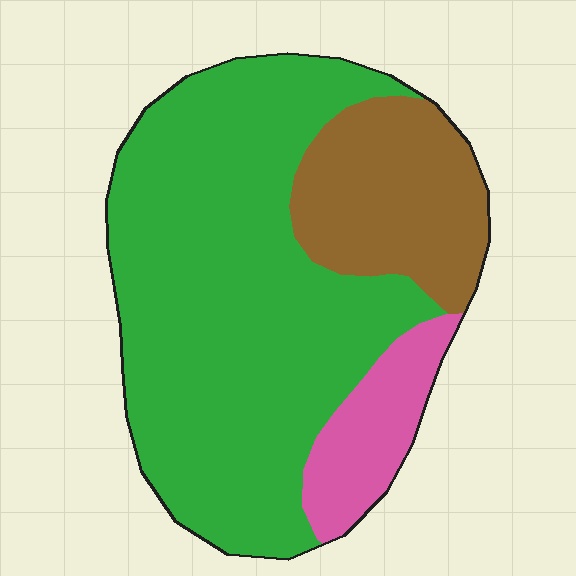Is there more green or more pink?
Green.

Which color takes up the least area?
Pink, at roughly 10%.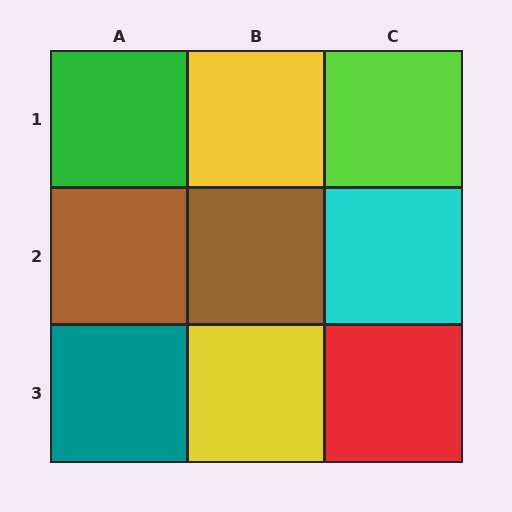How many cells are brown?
2 cells are brown.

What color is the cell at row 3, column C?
Red.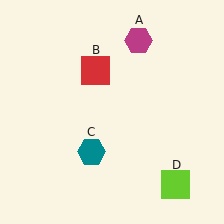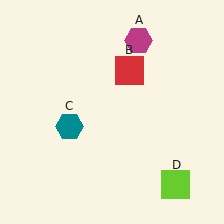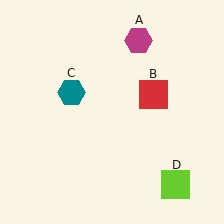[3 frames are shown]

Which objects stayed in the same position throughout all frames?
Magenta hexagon (object A) and lime square (object D) remained stationary.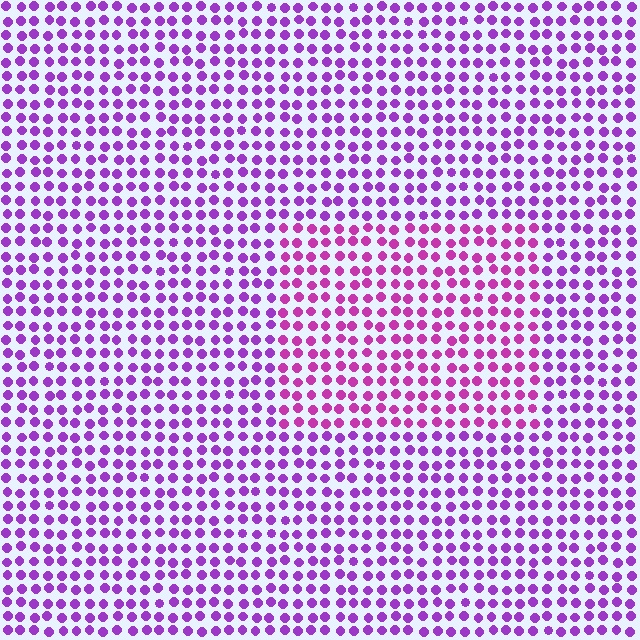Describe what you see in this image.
The image is filled with small purple elements in a uniform arrangement. A rectangle-shaped region is visible where the elements are tinted to a slightly different hue, forming a subtle color boundary.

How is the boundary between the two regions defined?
The boundary is defined purely by a slight shift in hue (about 27 degrees). Spacing, size, and orientation are identical on both sides.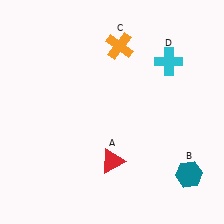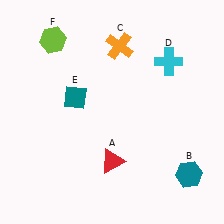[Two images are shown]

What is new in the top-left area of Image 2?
A teal diamond (E) was added in the top-left area of Image 2.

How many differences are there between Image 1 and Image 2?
There are 2 differences between the two images.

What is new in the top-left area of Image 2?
A lime hexagon (F) was added in the top-left area of Image 2.